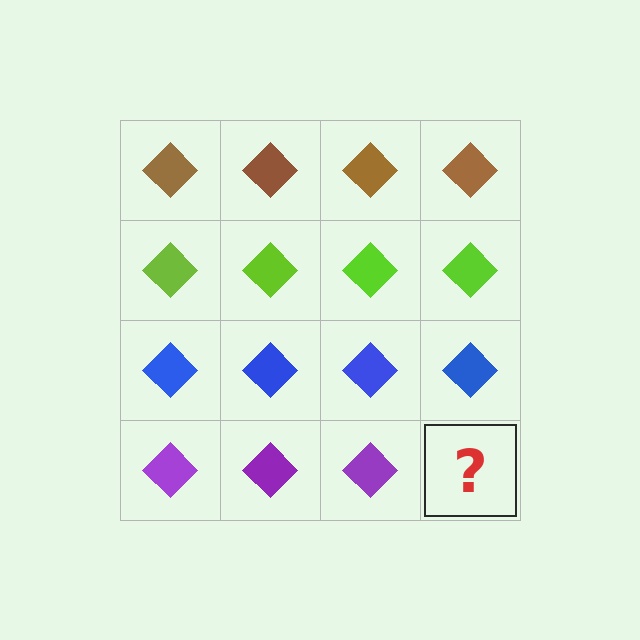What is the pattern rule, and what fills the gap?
The rule is that each row has a consistent color. The gap should be filled with a purple diamond.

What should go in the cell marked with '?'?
The missing cell should contain a purple diamond.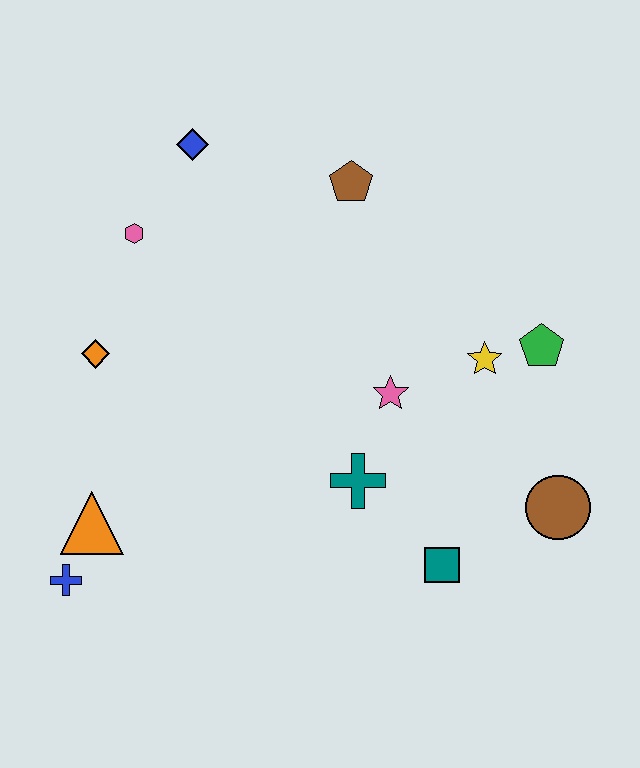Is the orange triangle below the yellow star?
Yes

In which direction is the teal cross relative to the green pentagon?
The teal cross is to the left of the green pentagon.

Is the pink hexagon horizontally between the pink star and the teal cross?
No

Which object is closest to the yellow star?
The green pentagon is closest to the yellow star.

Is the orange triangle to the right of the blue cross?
Yes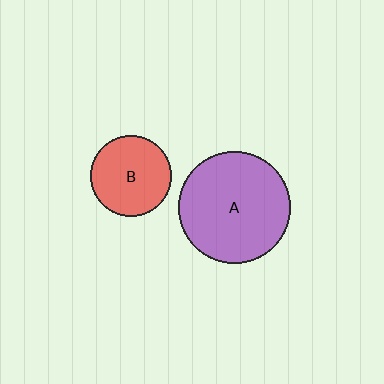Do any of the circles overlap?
No, none of the circles overlap.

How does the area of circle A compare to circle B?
Approximately 1.9 times.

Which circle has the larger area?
Circle A (purple).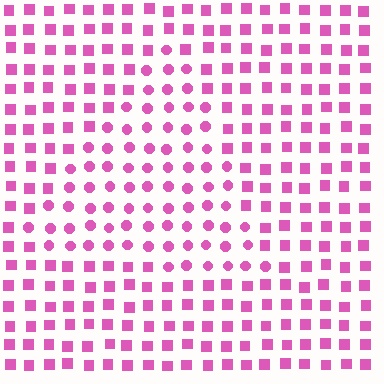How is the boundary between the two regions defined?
The boundary is defined by a change in element shape: circles inside vs. squares outside. All elements share the same color and spacing.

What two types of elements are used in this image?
The image uses circles inside the triangle region and squares outside it.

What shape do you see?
I see a triangle.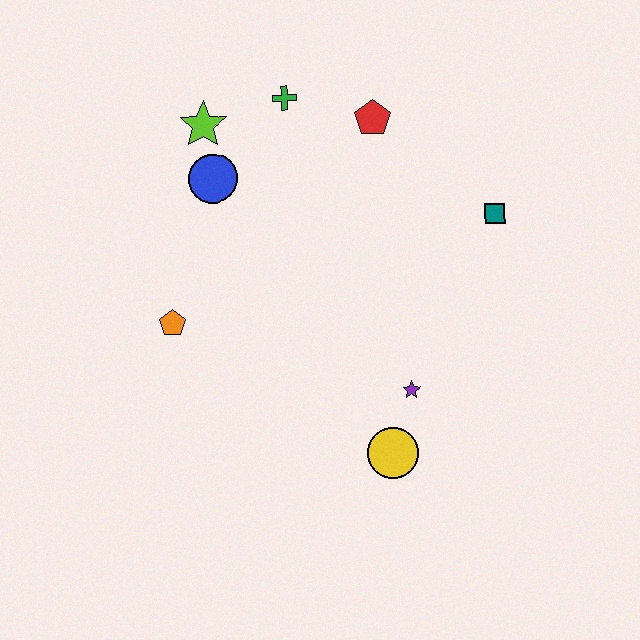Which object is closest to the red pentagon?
The green cross is closest to the red pentagon.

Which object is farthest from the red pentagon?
The yellow circle is farthest from the red pentagon.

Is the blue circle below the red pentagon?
Yes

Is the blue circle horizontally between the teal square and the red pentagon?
No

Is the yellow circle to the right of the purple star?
No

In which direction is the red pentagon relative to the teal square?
The red pentagon is to the left of the teal square.